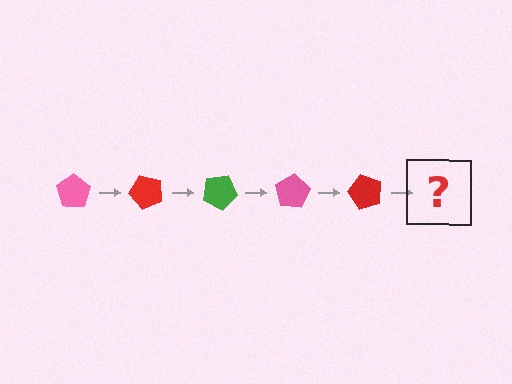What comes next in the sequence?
The next element should be a green pentagon, rotated 250 degrees from the start.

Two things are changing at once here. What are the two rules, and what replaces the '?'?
The two rules are that it rotates 50 degrees each step and the color cycles through pink, red, and green. The '?' should be a green pentagon, rotated 250 degrees from the start.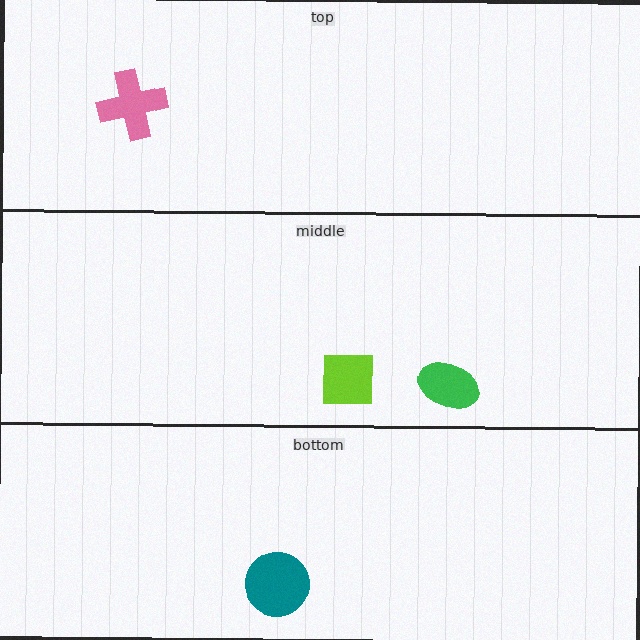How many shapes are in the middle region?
2.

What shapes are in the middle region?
The green ellipse, the lime square.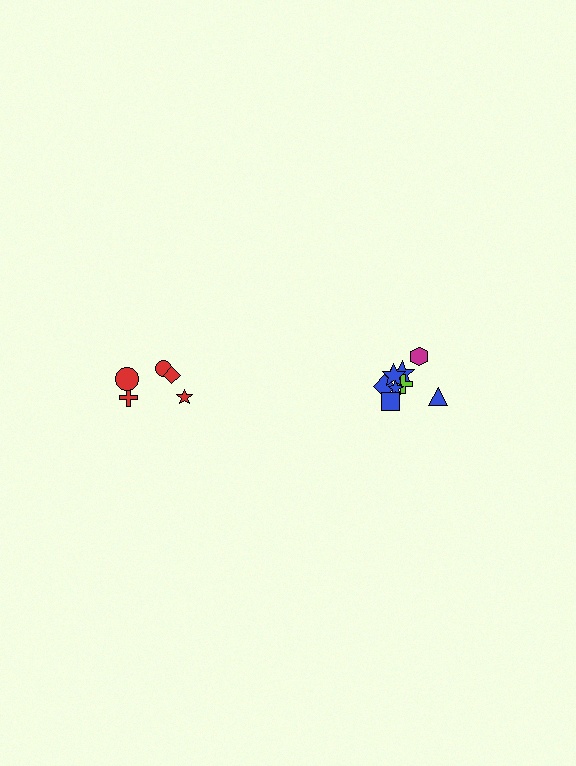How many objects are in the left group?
There are 5 objects.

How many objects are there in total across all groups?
There are 13 objects.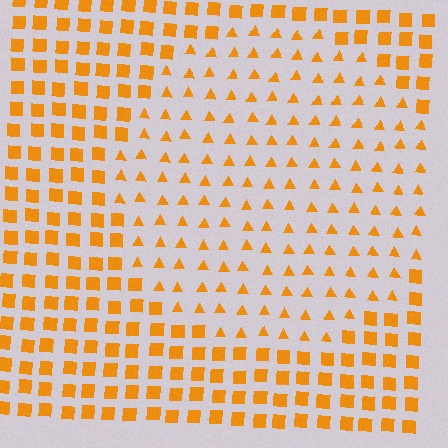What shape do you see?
I see a circle.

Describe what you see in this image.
The image is filled with small orange elements arranged in a uniform grid. A circle-shaped region contains triangles, while the surrounding area contains squares. The boundary is defined purely by the change in element shape.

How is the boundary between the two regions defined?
The boundary is defined by a change in element shape: triangles inside vs. squares outside. All elements share the same color and spacing.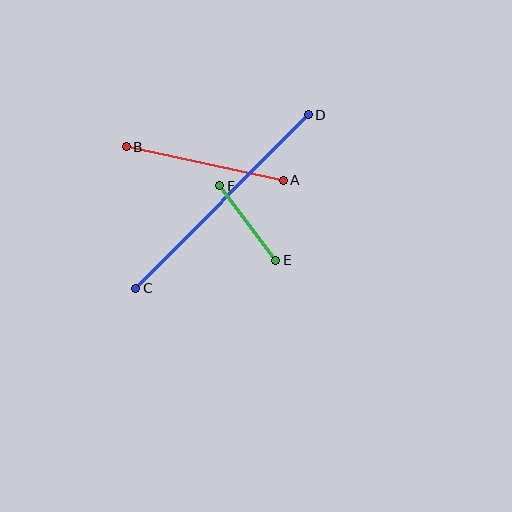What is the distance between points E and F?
The distance is approximately 93 pixels.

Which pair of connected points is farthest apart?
Points C and D are farthest apart.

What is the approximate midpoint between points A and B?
The midpoint is at approximately (205, 163) pixels.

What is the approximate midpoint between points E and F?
The midpoint is at approximately (248, 223) pixels.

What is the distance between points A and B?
The distance is approximately 160 pixels.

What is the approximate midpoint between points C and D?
The midpoint is at approximately (222, 202) pixels.